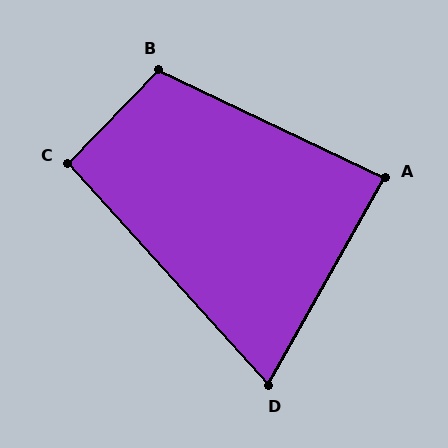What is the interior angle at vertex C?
Approximately 94 degrees (approximately right).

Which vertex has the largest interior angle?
B, at approximately 108 degrees.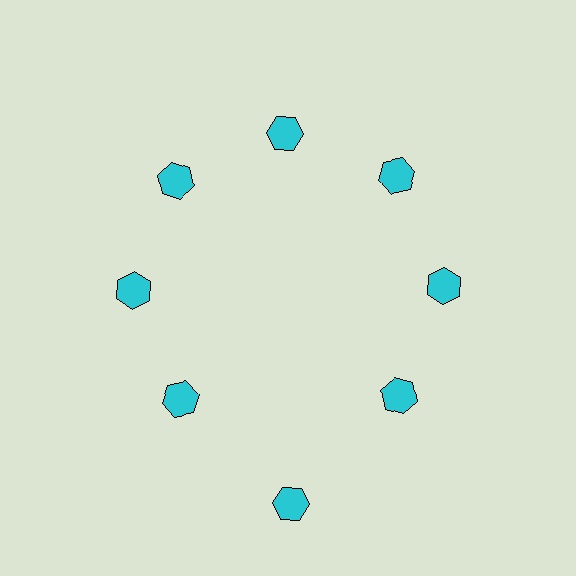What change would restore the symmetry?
The symmetry would be restored by moving it inward, back onto the ring so that all 8 hexagons sit at equal angles and equal distance from the center.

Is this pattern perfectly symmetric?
No. The 8 cyan hexagons are arranged in a ring, but one element near the 6 o'clock position is pushed outward from the center, breaking the 8-fold rotational symmetry.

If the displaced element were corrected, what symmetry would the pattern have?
It would have 8-fold rotational symmetry — the pattern would map onto itself every 45 degrees.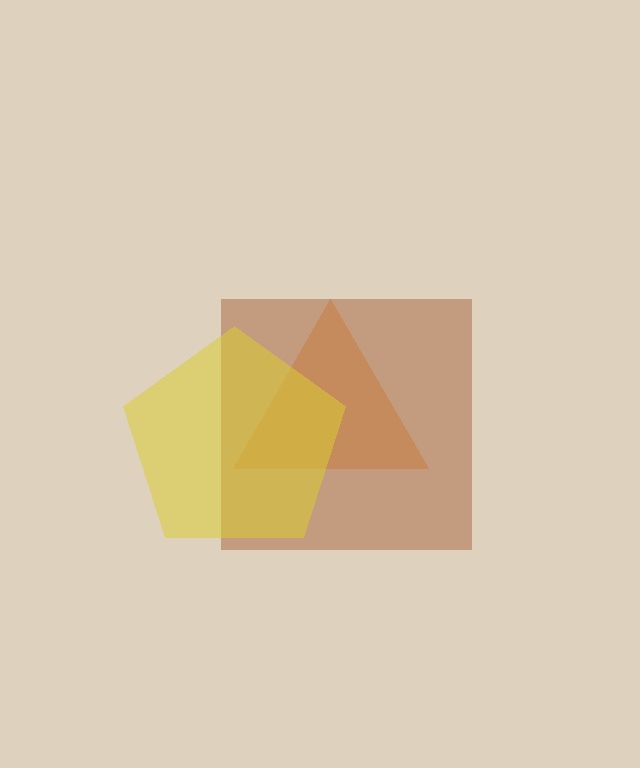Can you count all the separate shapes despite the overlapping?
Yes, there are 3 separate shapes.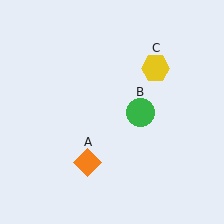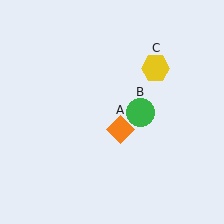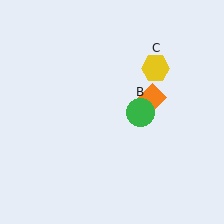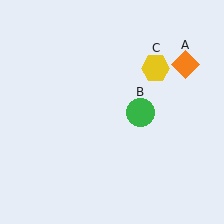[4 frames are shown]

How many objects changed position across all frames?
1 object changed position: orange diamond (object A).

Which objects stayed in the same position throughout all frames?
Green circle (object B) and yellow hexagon (object C) remained stationary.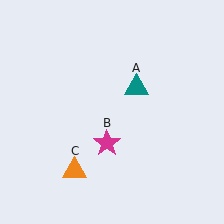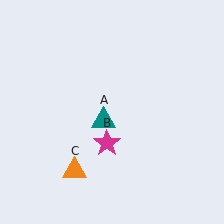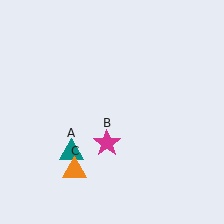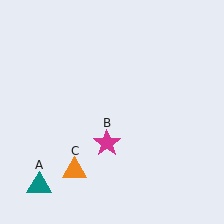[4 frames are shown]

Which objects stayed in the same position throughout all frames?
Magenta star (object B) and orange triangle (object C) remained stationary.